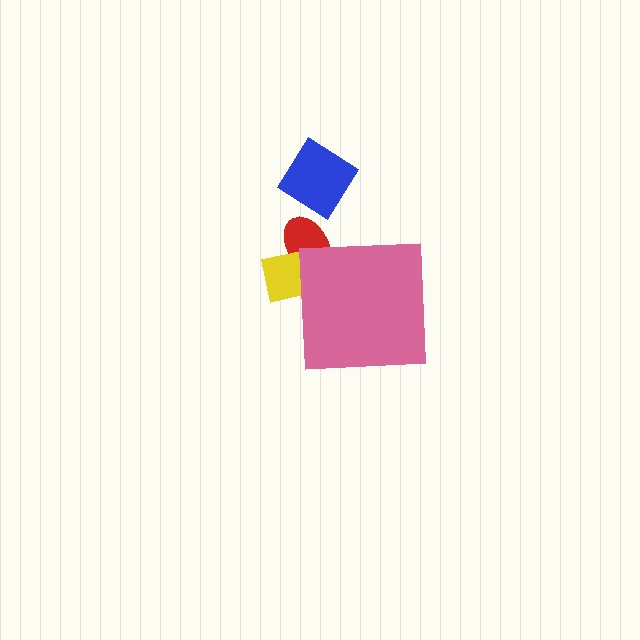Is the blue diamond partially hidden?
No, the blue diamond is fully visible.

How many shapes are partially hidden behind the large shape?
2 shapes are partially hidden.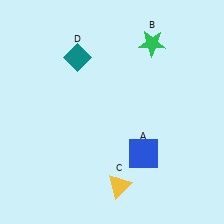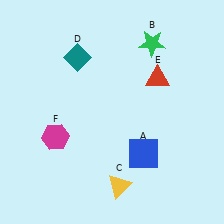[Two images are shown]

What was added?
A red triangle (E), a magenta hexagon (F) were added in Image 2.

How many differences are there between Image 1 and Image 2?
There are 2 differences between the two images.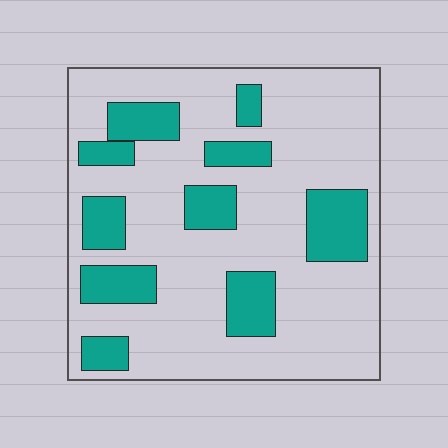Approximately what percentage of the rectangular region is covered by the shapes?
Approximately 25%.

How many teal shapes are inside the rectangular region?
10.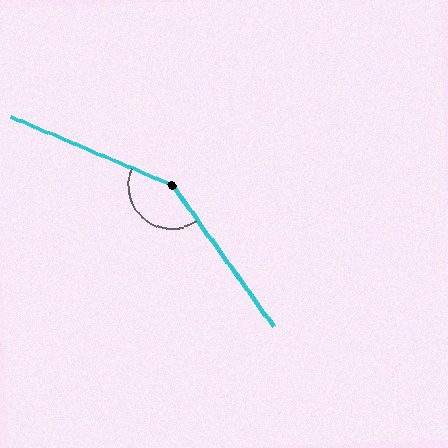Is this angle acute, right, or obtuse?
It is obtuse.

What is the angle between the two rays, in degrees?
Approximately 149 degrees.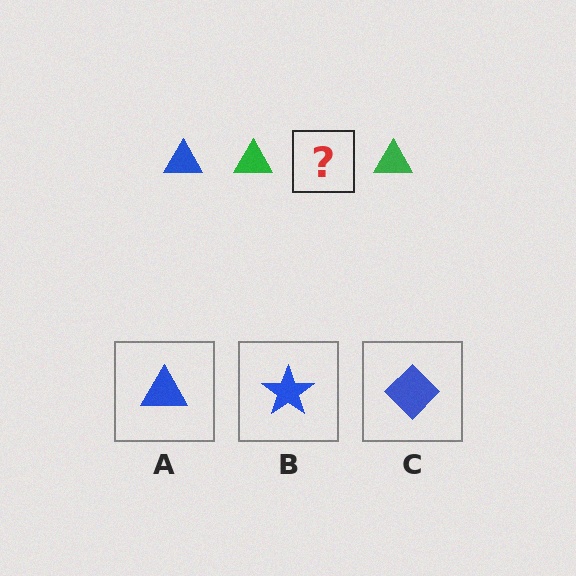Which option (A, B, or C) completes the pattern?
A.